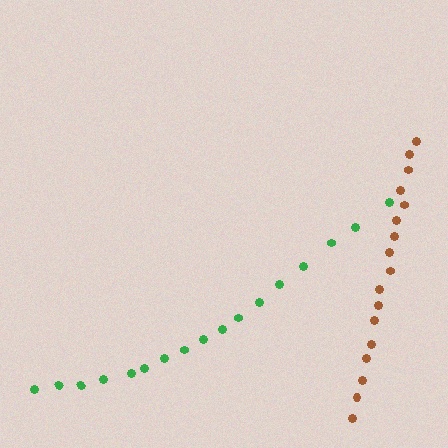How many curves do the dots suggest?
There are 2 distinct paths.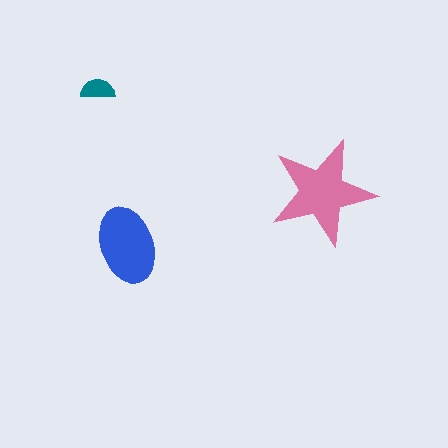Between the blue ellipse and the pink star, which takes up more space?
The pink star.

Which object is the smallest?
The teal semicircle.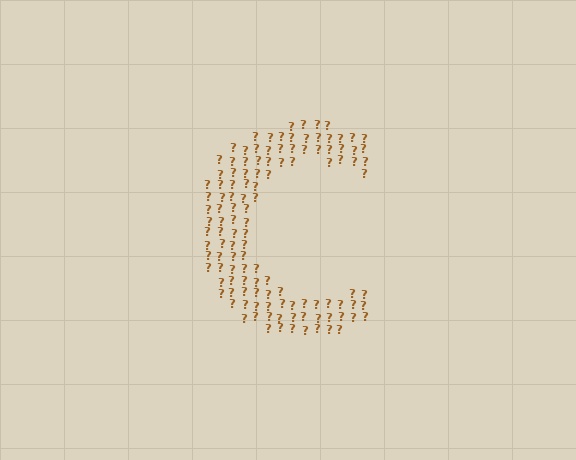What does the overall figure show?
The overall figure shows the letter C.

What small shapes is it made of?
It is made of small question marks.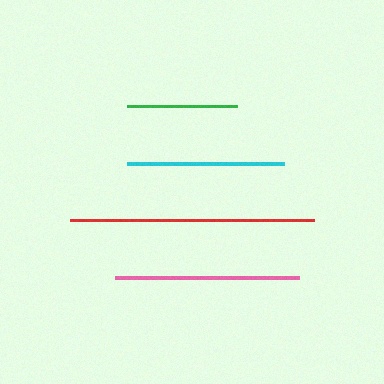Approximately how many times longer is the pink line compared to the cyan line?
The pink line is approximately 1.2 times the length of the cyan line.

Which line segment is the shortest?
The green line is the shortest at approximately 110 pixels.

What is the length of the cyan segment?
The cyan segment is approximately 157 pixels long.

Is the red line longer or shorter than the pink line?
The red line is longer than the pink line.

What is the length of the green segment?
The green segment is approximately 110 pixels long.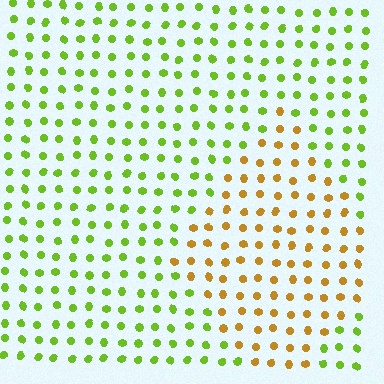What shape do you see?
I see a diamond.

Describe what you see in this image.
The image is filled with small lime elements in a uniform arrangement. A diamond-shaped region is visible where the elements are tinted to a slightly different hue, forming a subtle color boundary.